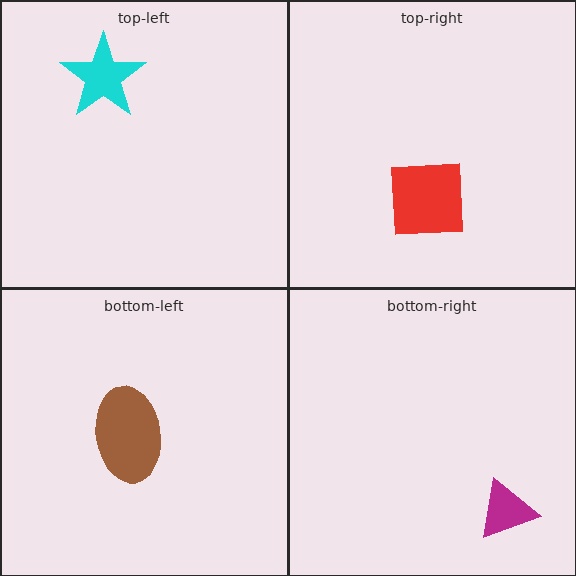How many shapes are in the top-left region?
1.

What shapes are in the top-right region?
The red square.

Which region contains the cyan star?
The top-left region.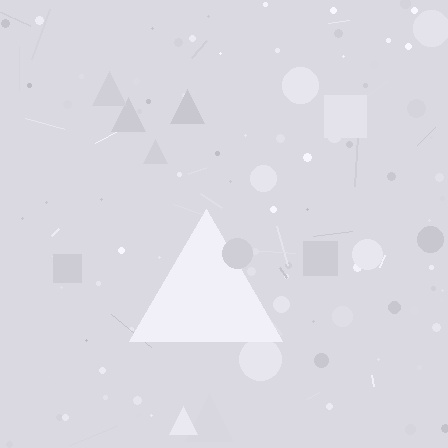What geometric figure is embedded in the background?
A triangle is embedded in the background.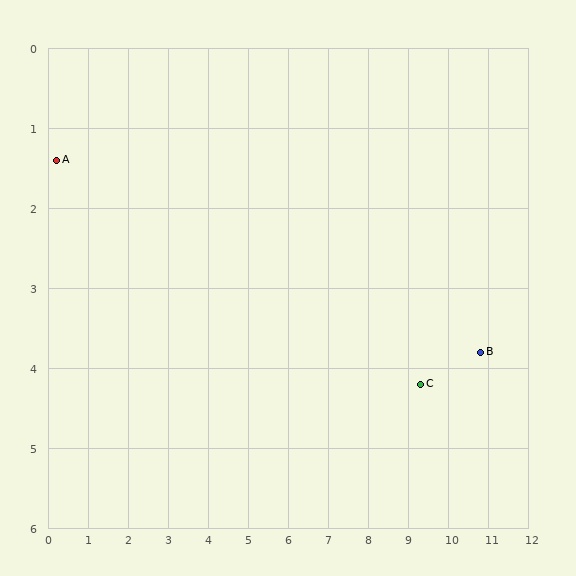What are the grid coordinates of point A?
Point A is at approximately (0.2, 1.4).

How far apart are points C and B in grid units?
Points C and B are about 1.6 grid units apart.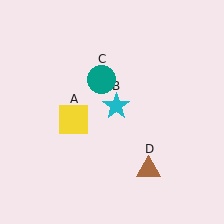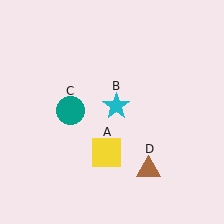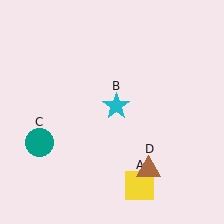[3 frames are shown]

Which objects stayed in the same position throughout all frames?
Cyan star (object B) and brown triangle (object D) remained stationary.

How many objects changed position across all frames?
2 objects changed position: yellow square (object A), teal circle (object C).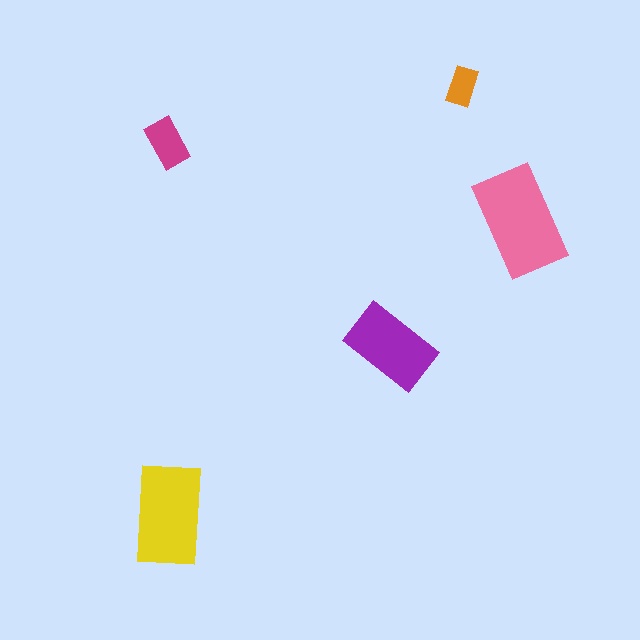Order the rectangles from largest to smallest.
the pink one, the yellow one, the purple one, the magenta one, the orange one.